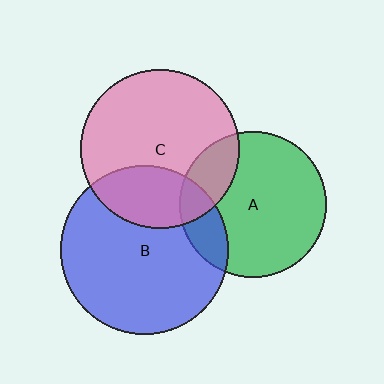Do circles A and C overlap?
Yes.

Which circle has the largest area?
Circle B (blue).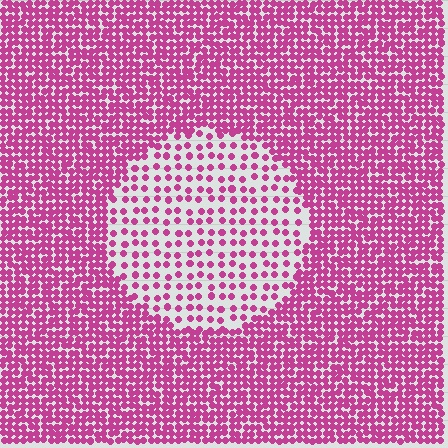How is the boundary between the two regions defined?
The boundary is defined by a change in element density (approximately 2.6x ratio). All elements are the same color, size, and shape.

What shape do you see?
I see a circle.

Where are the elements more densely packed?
The elements are more densely packed outside the circle boundary.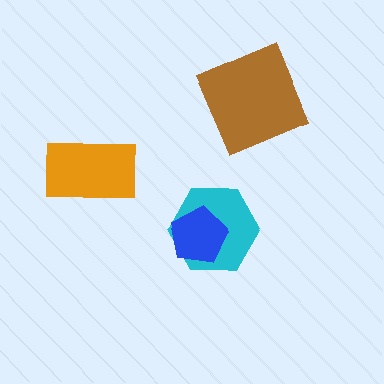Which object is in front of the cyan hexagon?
The blue pentagon is in front of the cyan hexagon.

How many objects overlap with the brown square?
0 objects overlap with the brown square.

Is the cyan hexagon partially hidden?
Yes, it is partially covered by another shape.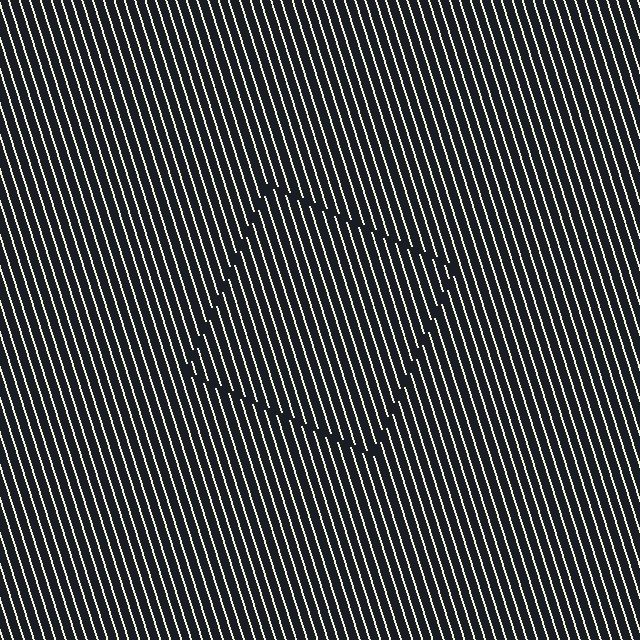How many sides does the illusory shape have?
4 sides — the line-ends trace a square.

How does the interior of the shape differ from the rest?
The interior of the shape contains the same grating, shifted by half a period — the contour is defined by the phase discontinuity where line-ends from the inner and outer gratings abut.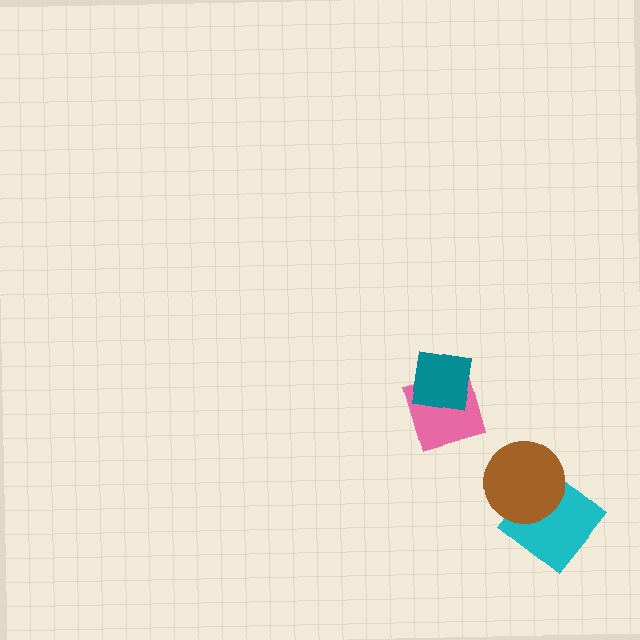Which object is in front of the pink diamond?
The teal square is in front of the pink diamond.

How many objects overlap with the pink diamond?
1 object overlaps with the pink diamond.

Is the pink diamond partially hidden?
Yes, it is partially covered by another shape.